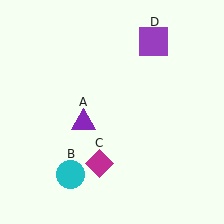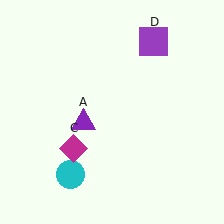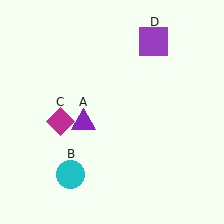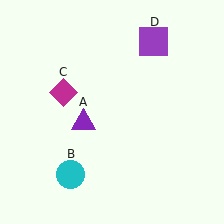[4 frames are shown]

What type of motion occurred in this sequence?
The magenta diamond (object C) rotated clockwise around the center of the scene.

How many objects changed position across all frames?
1 object changed position: magenta diamond (object C).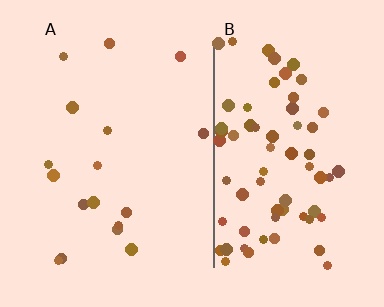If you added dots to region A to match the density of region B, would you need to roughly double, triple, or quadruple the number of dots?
Approximately quadruple.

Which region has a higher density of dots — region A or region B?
B (the right).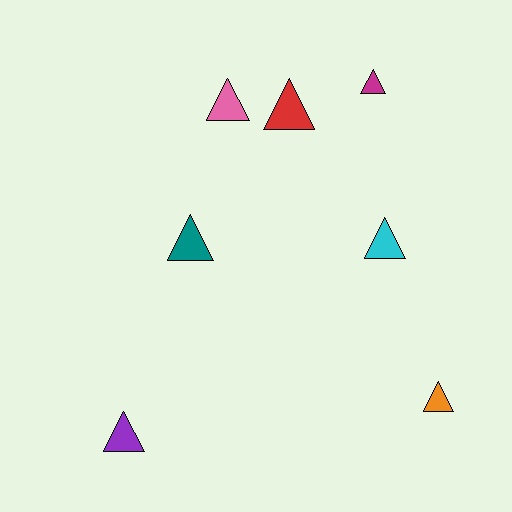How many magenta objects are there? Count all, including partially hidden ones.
There is 1 magenta object.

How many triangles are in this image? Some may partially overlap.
There are 7 triangles.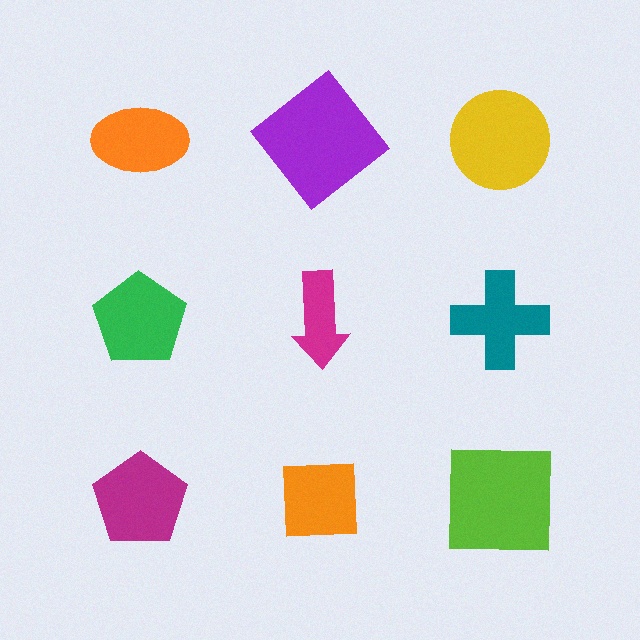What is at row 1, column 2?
A purple diamond.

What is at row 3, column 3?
A lime square.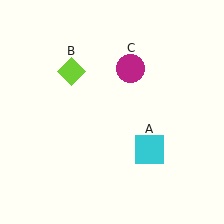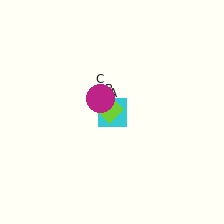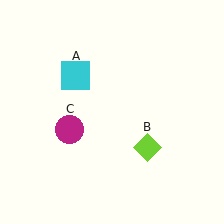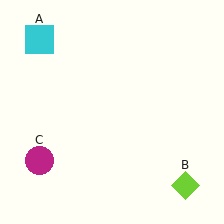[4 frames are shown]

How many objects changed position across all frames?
3 objects changed position: cyan square (object A), lime diamond (object B), magenta circle (object C).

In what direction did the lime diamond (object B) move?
The lime diamond (object B) moved down and to the right.